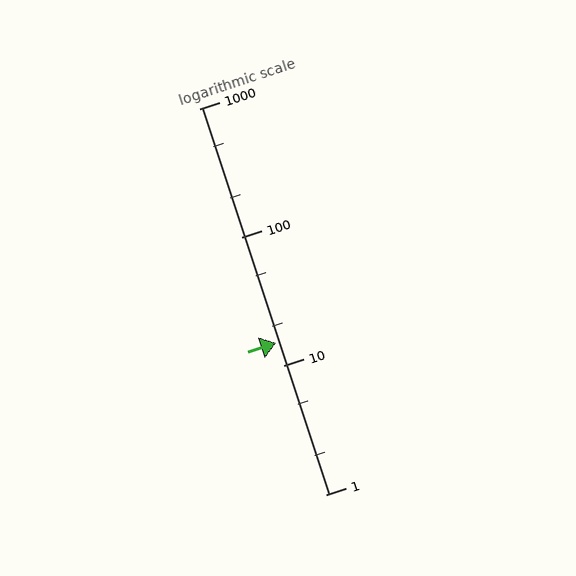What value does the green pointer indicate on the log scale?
The pointer indicates approximately 15.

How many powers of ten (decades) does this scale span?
The scale spans 3 decades, from 1 to 1000.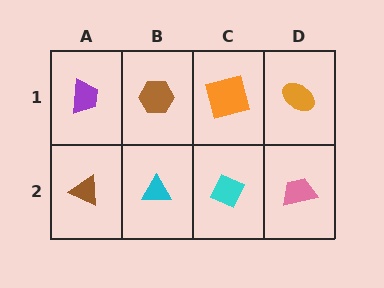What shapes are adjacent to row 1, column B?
A cyan triangle (row 2, column B), a purple trapezoid (row 1, column A), an orange square (row 1, column C).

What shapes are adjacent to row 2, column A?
A purple trapezoid (row 1, column A), a cyan triangle (row 2, column B).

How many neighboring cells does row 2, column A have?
2.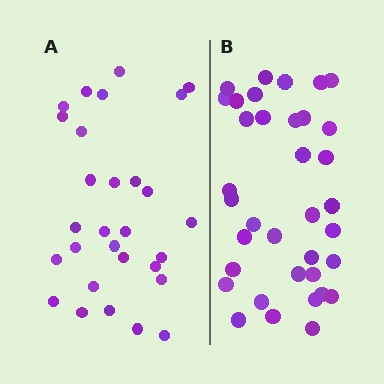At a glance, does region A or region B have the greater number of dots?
Region B (the right region) has more dots.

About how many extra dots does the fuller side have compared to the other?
Region B has roughly 8 or so more dots than region A.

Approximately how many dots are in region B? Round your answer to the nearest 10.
About 40 dots. (The exact count is 36, which rounds to 40.)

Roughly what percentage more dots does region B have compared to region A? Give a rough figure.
About 25% more.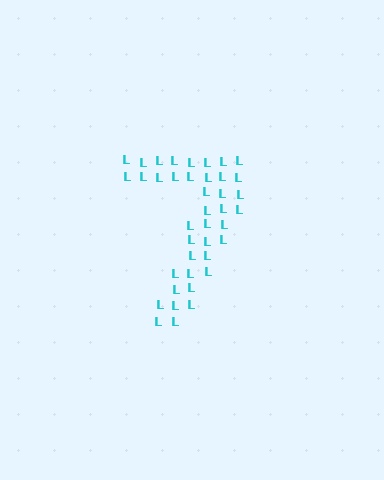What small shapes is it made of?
It is made of small letter L's.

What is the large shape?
The large shape is the digit 7.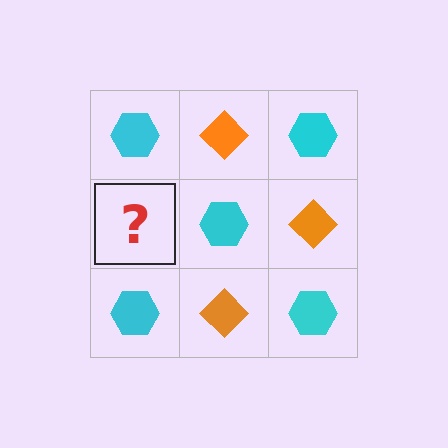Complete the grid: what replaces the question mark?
The question mark should be replaced with an orange diamond.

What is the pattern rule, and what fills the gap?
The rule is that it alternates cyan hexagon and orange diamond in a checkerboard pattern. The gap should be filled with an orange diamond.